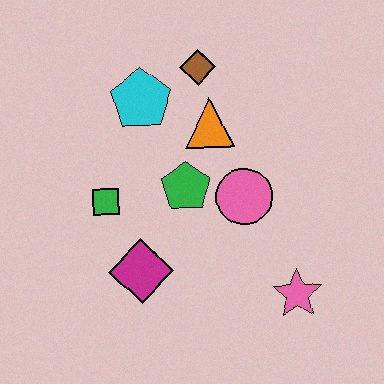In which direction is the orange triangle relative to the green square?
The orange triangle is to the right of the green square.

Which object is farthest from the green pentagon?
The pink star is farthest from the green pentagon.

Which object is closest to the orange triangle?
The brown diamond is closest to the orange triangle.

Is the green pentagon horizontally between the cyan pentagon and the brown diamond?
Yes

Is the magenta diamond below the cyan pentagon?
Yes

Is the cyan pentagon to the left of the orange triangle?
Yes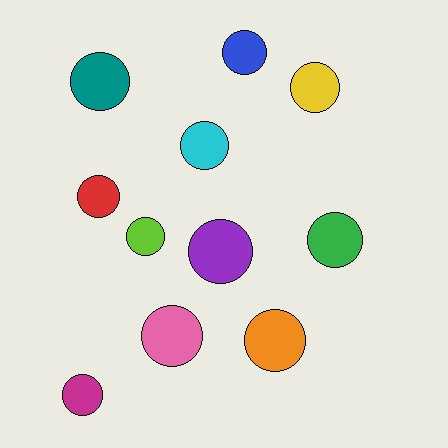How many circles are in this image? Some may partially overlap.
There are 11 circles.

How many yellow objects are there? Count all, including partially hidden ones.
There is 1 yellow object.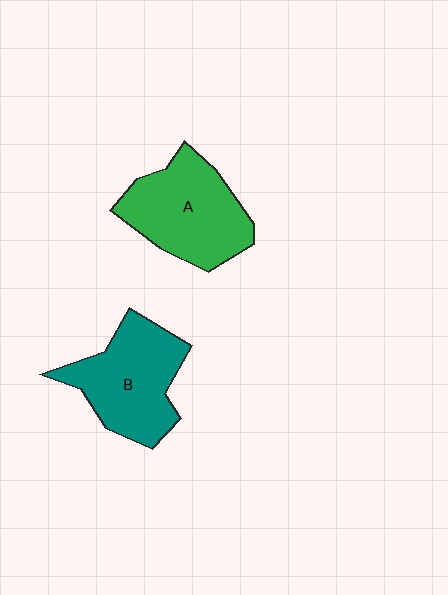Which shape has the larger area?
Shape A (green).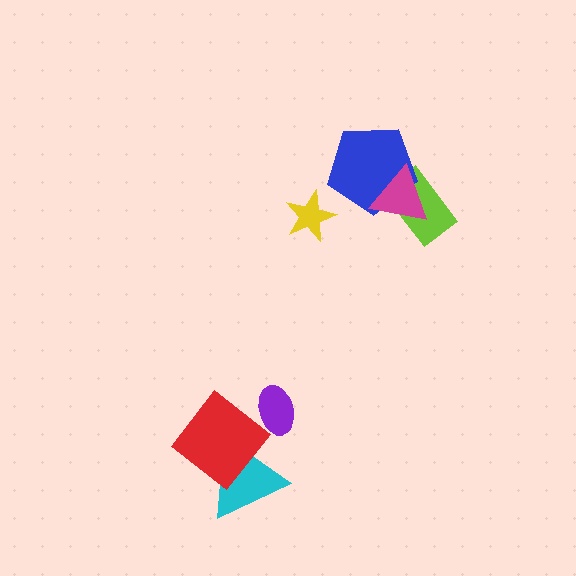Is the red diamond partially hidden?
Yes, it is partially covered by another shape.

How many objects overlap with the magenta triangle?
2 objects overlap with the magenta triangle.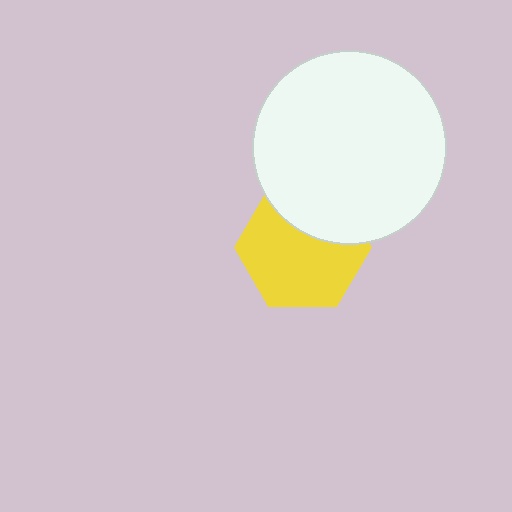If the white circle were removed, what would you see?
You would see the complete yellow hexagon.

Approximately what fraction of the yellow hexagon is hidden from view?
Roughly 31% of the yellow hexagon is hidden behind the white circle.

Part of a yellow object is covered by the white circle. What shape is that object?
It is a hexagon.